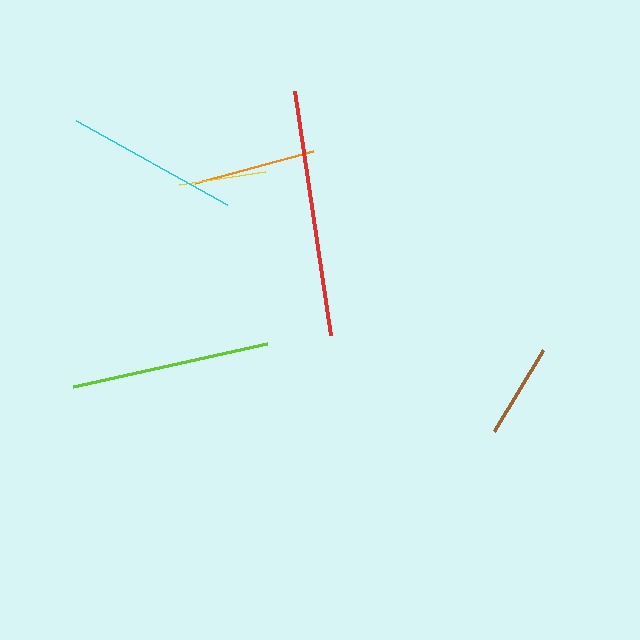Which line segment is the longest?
The red line is the longest at approximately 247 pixels.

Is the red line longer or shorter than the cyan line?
The red line is longer than the cyan line.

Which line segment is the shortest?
The yellow line is the shortest at approximately 86 pixels.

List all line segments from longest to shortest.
From longest to shortest: red, lime, cyan, orange, brown, yellow.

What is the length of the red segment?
The red segment is approximately 247 pixels long.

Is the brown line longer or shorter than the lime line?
The lime line is longer than the brown line.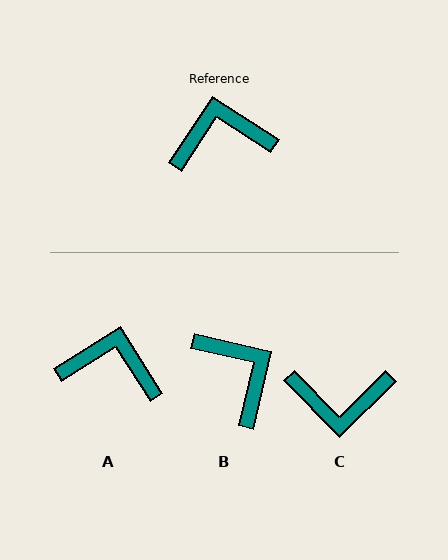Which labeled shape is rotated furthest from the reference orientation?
C, about 168 degrees away.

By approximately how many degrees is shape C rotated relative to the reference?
Approximately 168 degrees counter-clockwise.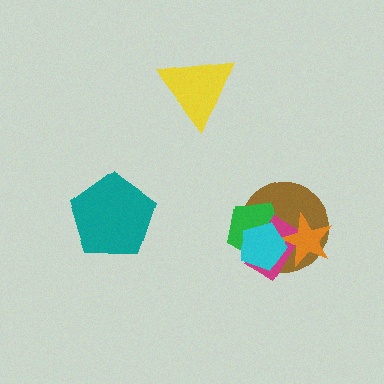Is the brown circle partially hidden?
Yes, it is partially covered by another shape.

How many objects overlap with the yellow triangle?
0 objects overlap with the yellow triangle.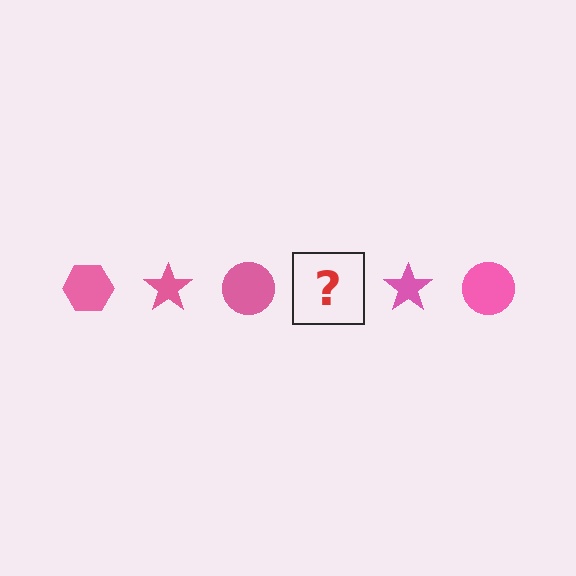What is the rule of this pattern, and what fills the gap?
The rule is that the pattern cycles through hexagon, star, circle shapes in pink. The gap should be filled with a pink hexagon.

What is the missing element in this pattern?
The missing element is a pink hexagon.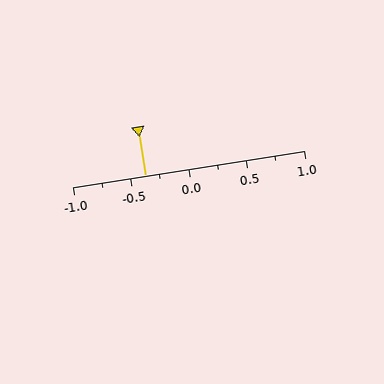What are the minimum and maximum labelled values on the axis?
The axis runs from -1.0 to 1.0.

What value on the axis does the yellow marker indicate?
The marker indicates approximately -0.38.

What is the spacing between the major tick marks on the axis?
The major ticks are spaced 0.5 apart.